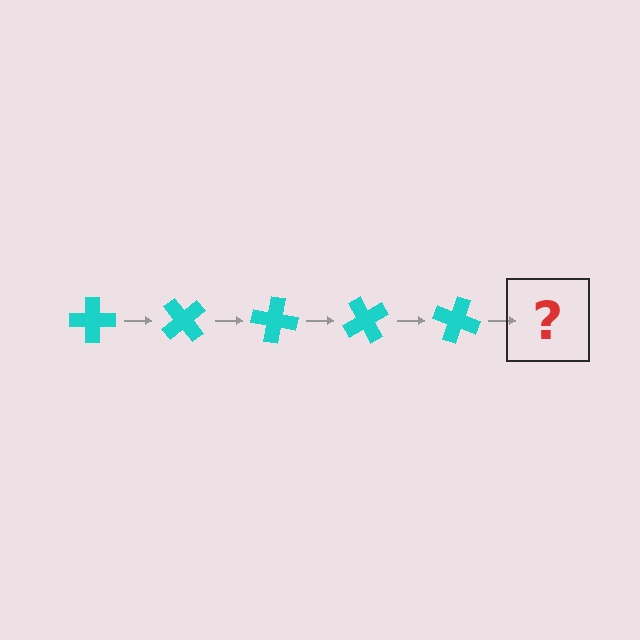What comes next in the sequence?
The next element should be a cyan cross rotated 250 degrees.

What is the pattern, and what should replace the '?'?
The pattern is that the cross rotates 50 degrees each step. The '?' should be a cyan cross rotated 250 degrees.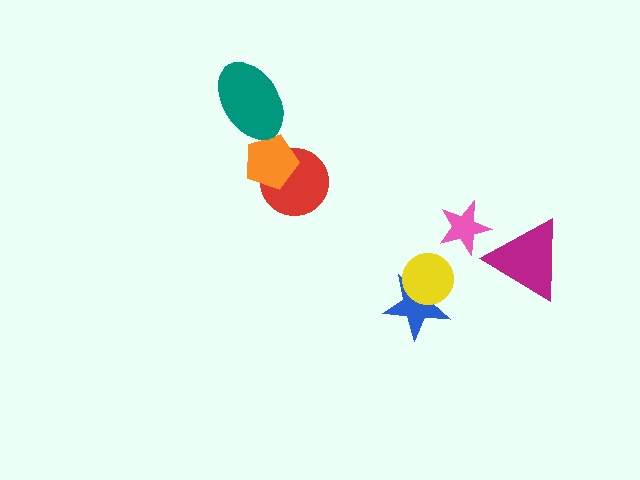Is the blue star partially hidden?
Yes, it is partially covered by another shape.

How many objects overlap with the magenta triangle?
0 objects overlap with the magenta triangle.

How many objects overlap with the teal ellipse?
0 objects overlap with the teal ellipse.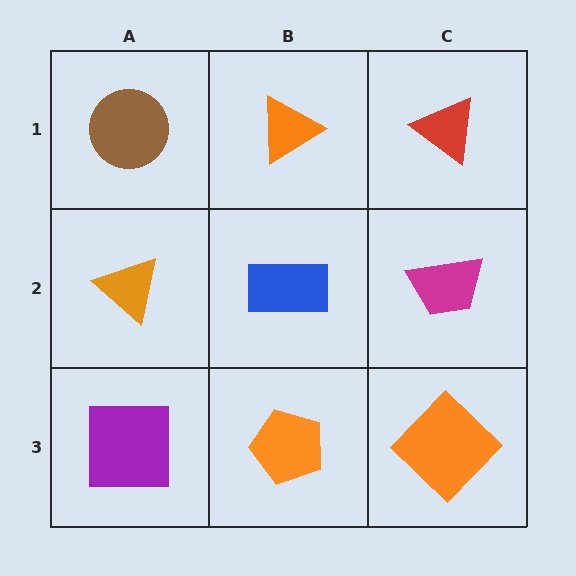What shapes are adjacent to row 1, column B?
A blue rectangle (row 2, column B), a brown circle (row 1, column A), a red triangle (row 1, column C).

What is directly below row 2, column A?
A purple square.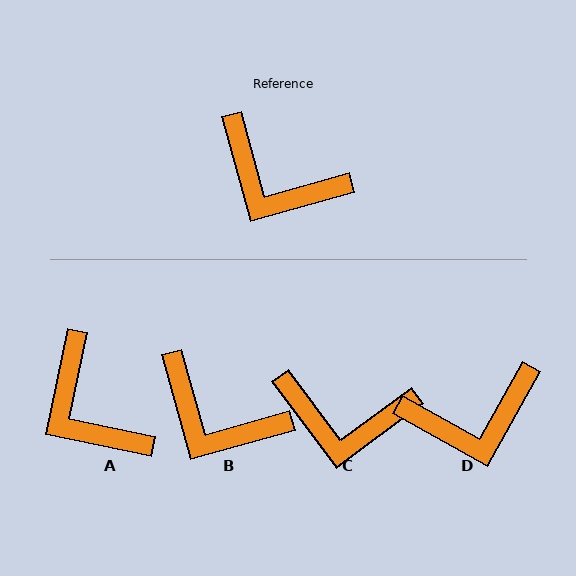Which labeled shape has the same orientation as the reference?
B.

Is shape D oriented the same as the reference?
No, it is off by about 45 degrees.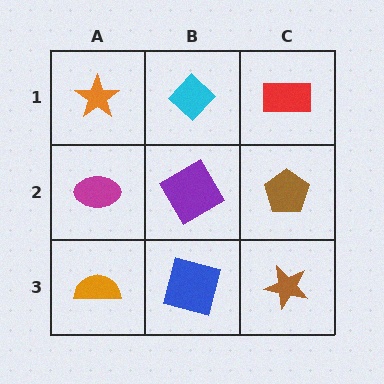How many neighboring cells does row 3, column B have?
3.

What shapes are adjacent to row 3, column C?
A brown pentagon (row 2, column C), a blue square (row 3, column B).